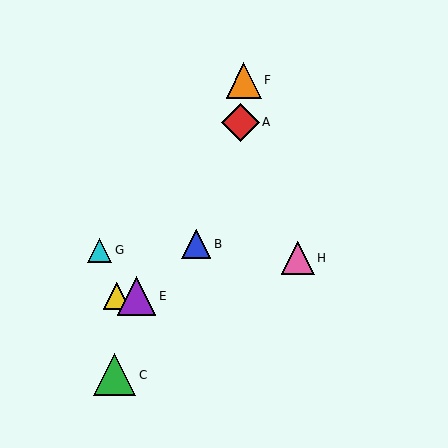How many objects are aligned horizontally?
2 objects (D, E) are aligned horizontally.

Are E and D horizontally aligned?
Yes, both are at y≈296.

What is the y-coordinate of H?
Object H is at y≈258.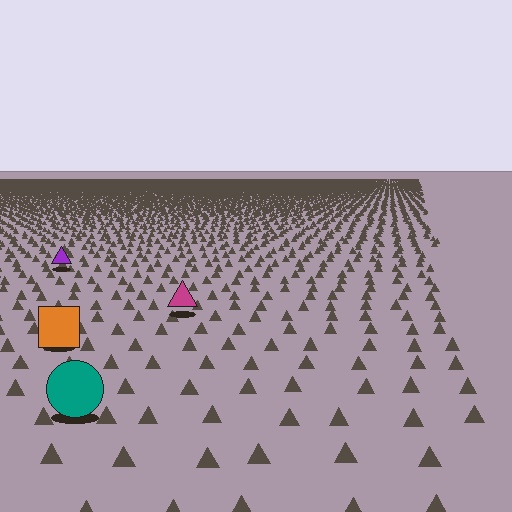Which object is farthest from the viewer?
The purple triangle is farthest from the viewer. It appears smaller and the ground texture around it is denser.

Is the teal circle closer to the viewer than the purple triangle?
Yes. The teal circle is closer — you can tell from the texture gradient: the ground texture is coarser near it.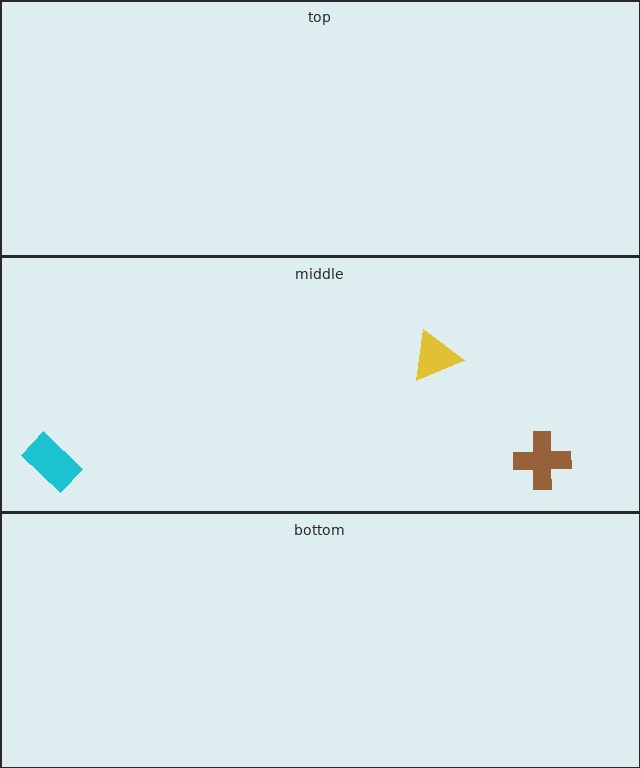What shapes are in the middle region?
The cyan rectangle, the yellow triangle, the brown cross.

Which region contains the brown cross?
The middle region.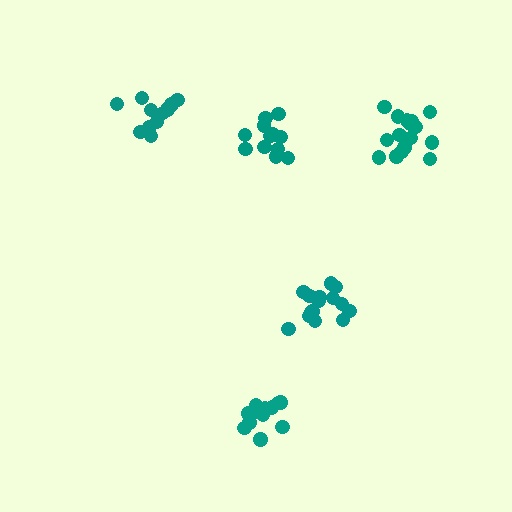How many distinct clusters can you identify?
There are 5 distinct clusters.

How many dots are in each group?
Group 1: 12 dots, Group 2: 15 dots, Group 3: 16 dots, Group 4: 12 dots, Group 5: 13 dots (68 total).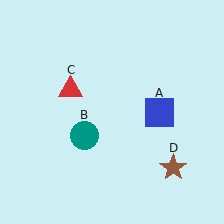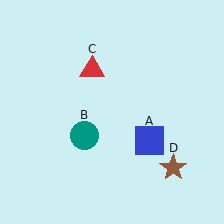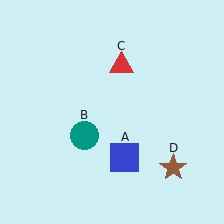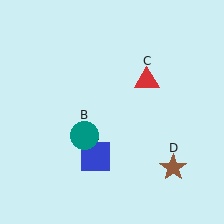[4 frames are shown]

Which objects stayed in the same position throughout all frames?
Teal circle (object B) and brown star (object D) remained stationary.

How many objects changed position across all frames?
2 objects changed position: blue square (object A), red triangle (object C).